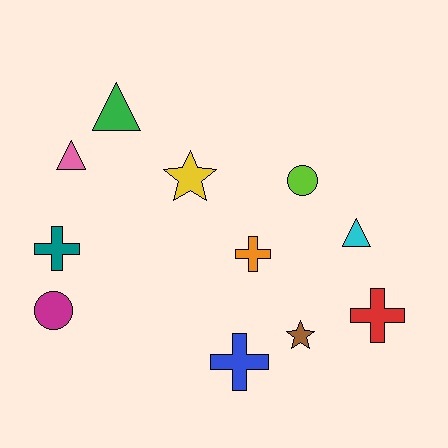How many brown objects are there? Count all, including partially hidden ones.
There is 1 brown object.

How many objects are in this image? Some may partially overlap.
There are 11 objects.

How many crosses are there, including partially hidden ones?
There are 4 crosses.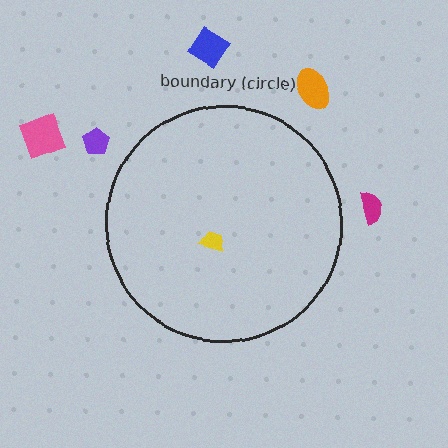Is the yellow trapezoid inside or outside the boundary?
Inside.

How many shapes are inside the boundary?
1 inside, 5 outside.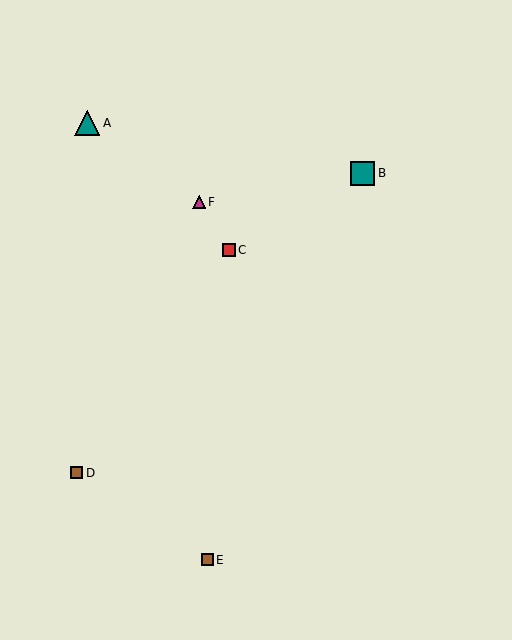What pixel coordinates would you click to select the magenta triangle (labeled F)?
Click at (199, 202) to select the magenta triangle F.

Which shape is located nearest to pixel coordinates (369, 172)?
The teal square (labeled B) at (363, 173) is nearest to that location.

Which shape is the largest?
The teal triangle (labeled A) is the largest.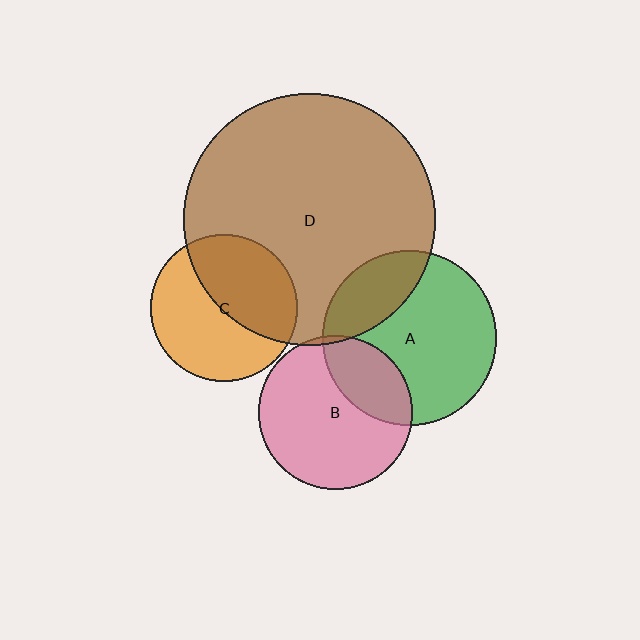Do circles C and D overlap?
Yes.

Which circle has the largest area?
Circle D (brown).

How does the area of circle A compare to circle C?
Approximately 1.4 times.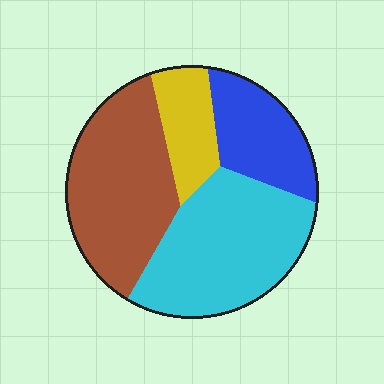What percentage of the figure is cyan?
Cyan takes up between a quarter and a half of the figure.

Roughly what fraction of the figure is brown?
Brown covers about 35% of the figure.